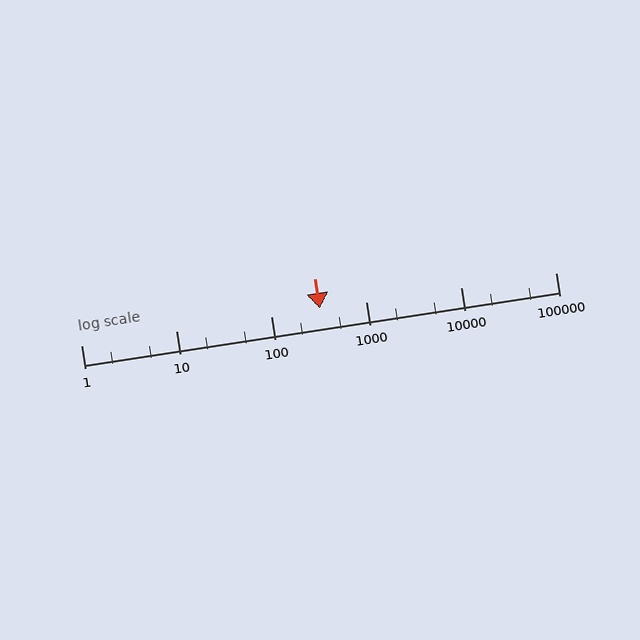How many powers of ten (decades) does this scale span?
The scale spans 5 decades, from 1 to 100000.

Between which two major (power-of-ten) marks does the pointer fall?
The pointer is between 100 and 1000.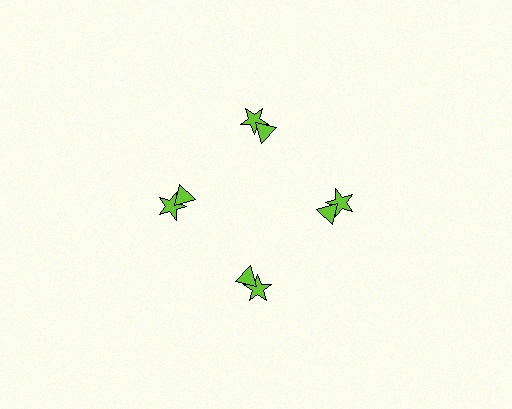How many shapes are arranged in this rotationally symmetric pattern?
There are 8 shapes, arranged in 4 groups of 2.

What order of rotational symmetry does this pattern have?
This pattern has 4-fold rotational symmetry.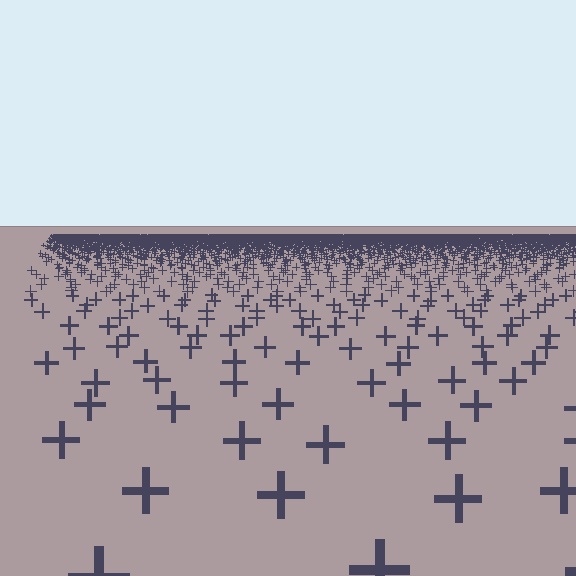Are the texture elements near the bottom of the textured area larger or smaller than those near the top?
Larger. Near the bottom, elements are closer to the viewer and appear at a bigger on-screen size.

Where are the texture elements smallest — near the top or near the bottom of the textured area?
Near the top.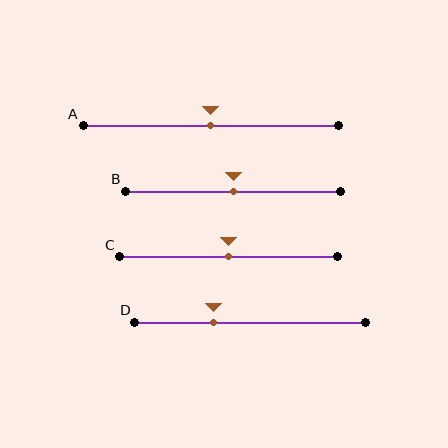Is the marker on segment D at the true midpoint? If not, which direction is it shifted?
No, the marker on segment D is shifted to the left by about 16% of the segment length.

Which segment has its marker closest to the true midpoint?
Segment A has its marker closest to the true midpoint.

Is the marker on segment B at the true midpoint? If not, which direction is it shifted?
Yes, the marker on segment B is at the true midpoint.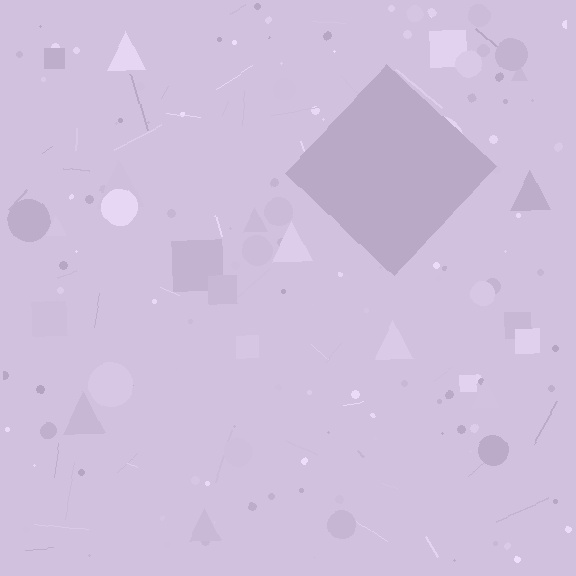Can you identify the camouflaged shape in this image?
The camouflaged shape is a diamond.